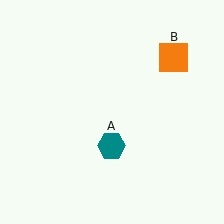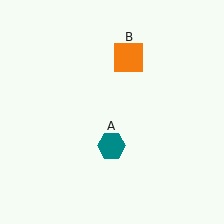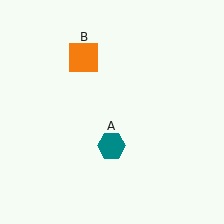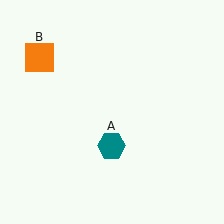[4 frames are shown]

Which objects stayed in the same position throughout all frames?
Teal hexagon (object A) remained stationary.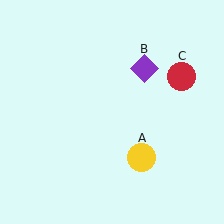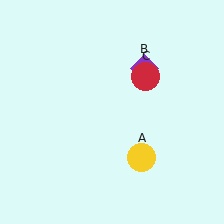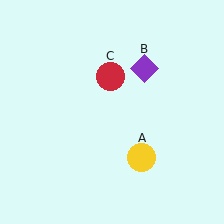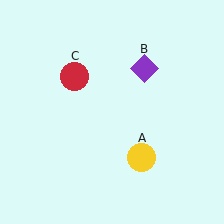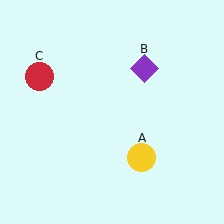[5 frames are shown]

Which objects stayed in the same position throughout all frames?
Yellow circle (object A) and purple diamond (object B) remained stationary.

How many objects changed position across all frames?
1 object changed position: red circle (object C).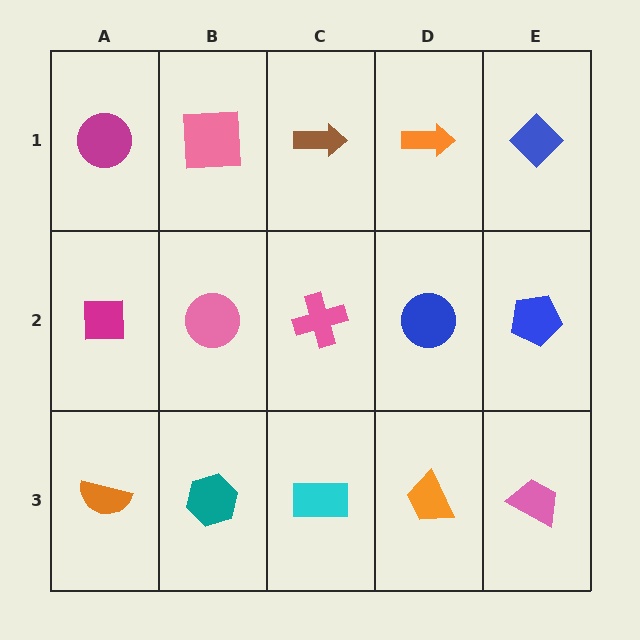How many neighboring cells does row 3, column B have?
3.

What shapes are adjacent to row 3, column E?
A blue pentagon (row 2, column E), an orange trapezoid (row 3, column D).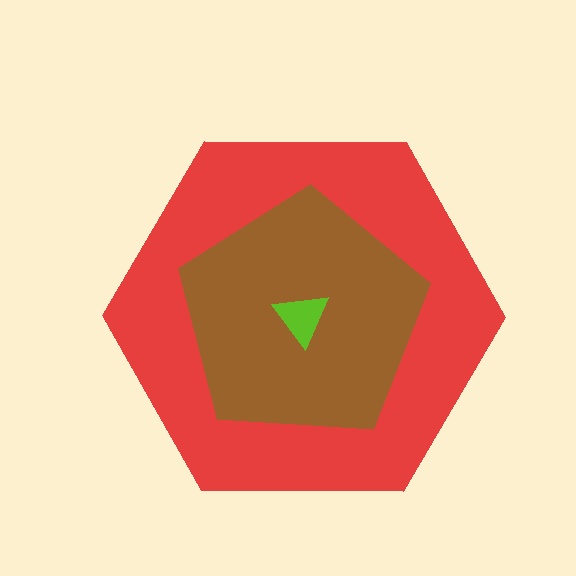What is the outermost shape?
The red hexagon.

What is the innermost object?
The lime triangle.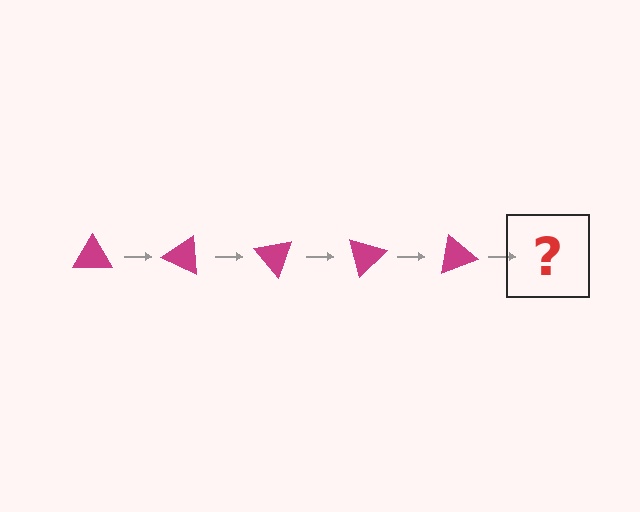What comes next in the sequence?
The next element should be a magenta triangle rotated 125 degrees.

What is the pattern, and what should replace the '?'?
The pattern is that the triangle rotates 25 degrees each step. The '?' should be a magenta triangle rotated 125 degrees.